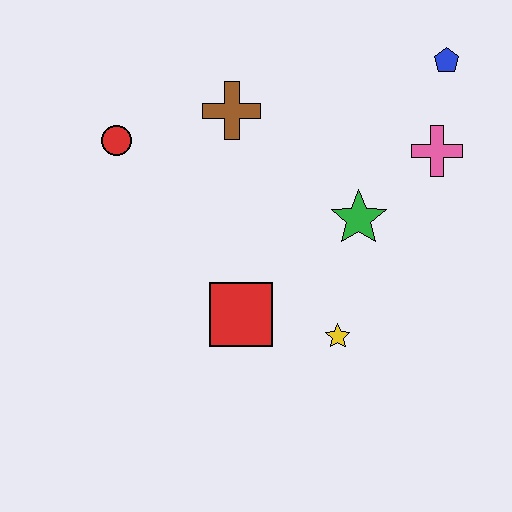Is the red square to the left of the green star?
Yes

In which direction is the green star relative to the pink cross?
The green star is to the left of the pink cross.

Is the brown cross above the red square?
Yes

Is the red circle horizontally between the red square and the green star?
No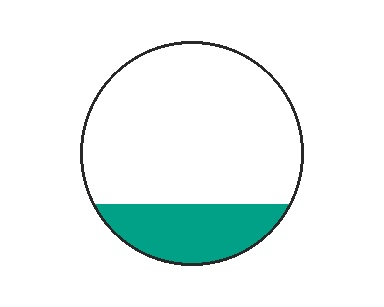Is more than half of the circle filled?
No.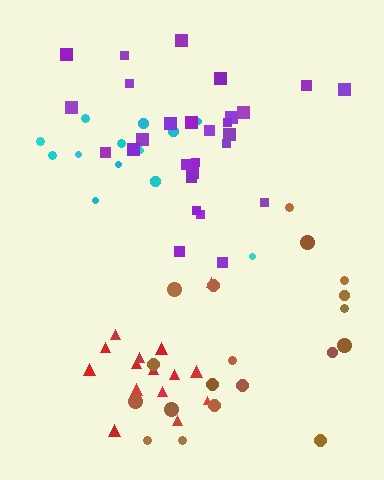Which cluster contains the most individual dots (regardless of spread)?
Purple (28).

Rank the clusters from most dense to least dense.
red, purple, cyan, brown.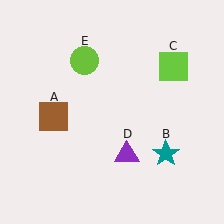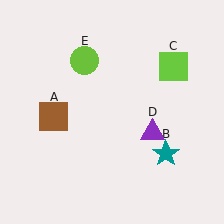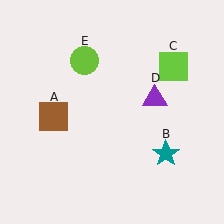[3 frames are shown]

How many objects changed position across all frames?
1 object changed position: purple triangle (object D).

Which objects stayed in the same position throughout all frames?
Brown square (object A) and teal star (object B) and lime square (object C) and lime circle (object E) remained stationary.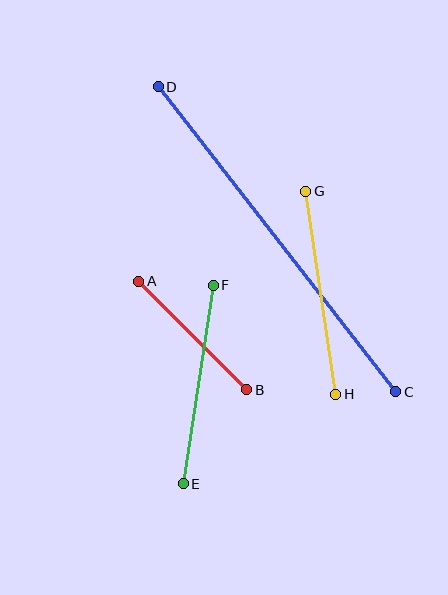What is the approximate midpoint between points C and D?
The midpoint is at approximately (277, 239) pixels.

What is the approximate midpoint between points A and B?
The midpoint is at approximately (193, 335) pixels.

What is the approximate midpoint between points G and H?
The midpoint is at approximately (321, 293) pixels.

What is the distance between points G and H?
The distance is approximately 205 pixels.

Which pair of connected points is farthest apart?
Points C and D are farthest apart.